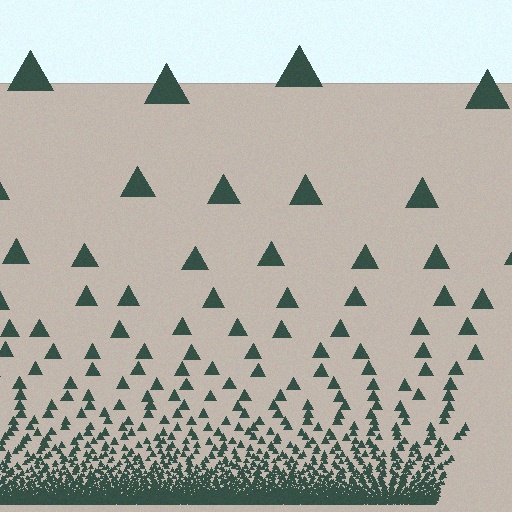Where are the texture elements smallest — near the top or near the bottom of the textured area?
Near the bottom.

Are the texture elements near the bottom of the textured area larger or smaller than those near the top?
Smaller. The gradient is inverted — elements near the bottom are smaller and denser.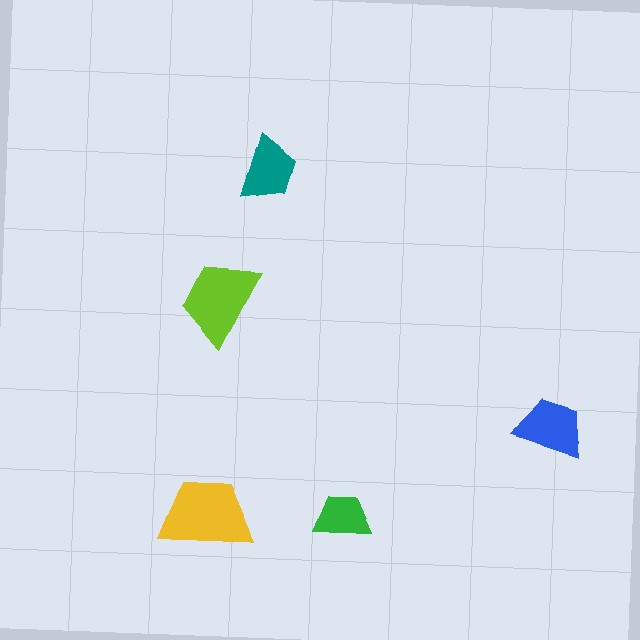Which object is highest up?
The teal trapezoid is topmost.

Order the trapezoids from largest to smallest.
the yellow one, the lime one, the blue one, the teal one, the green one.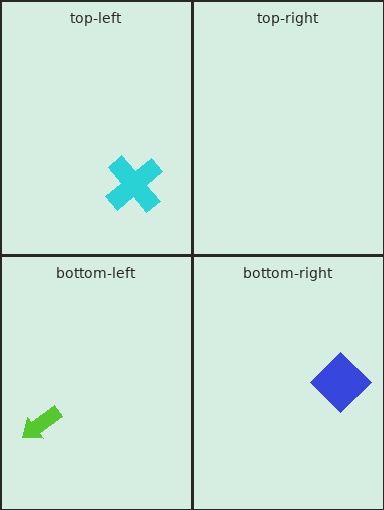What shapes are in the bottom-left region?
The lime arrow.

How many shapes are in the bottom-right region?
1.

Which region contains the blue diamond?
The bottom-right region.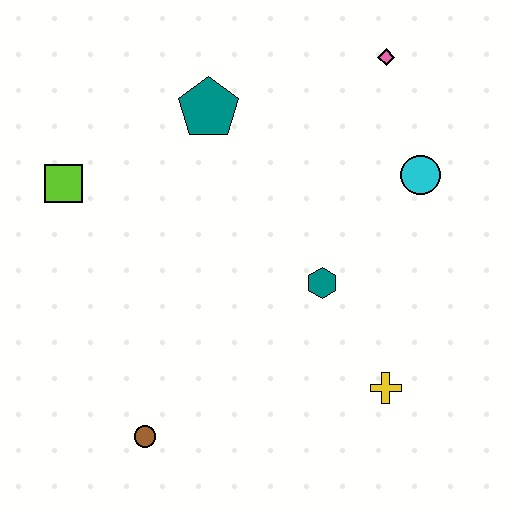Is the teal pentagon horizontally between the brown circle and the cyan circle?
Yes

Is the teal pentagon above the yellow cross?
Yes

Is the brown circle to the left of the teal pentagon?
Yes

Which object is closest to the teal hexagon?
The yellow cross is closest to the teal hexagon.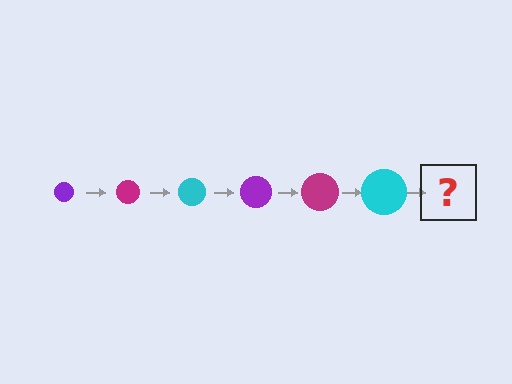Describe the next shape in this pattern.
It should be a purple circle, larger than the previous one.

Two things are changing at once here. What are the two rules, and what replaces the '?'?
The two rules are that the circle grows larger each step and the color cycles through purple, magenta, and cyan. The '?' should be a purple circle, larger than the previous one.